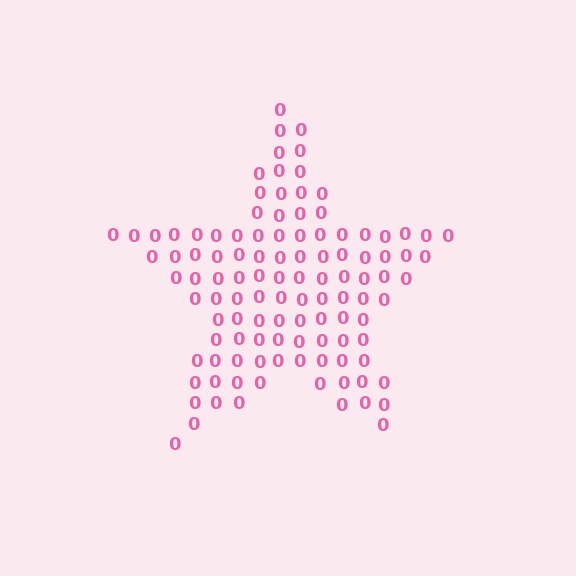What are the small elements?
The small elements are digit 0's.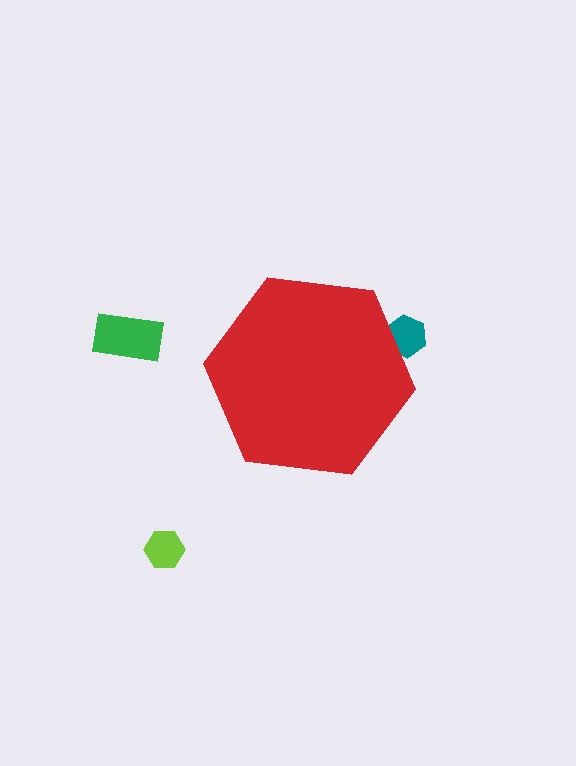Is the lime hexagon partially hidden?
No, the lime hexagon is fully visible.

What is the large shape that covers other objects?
A red hexagon.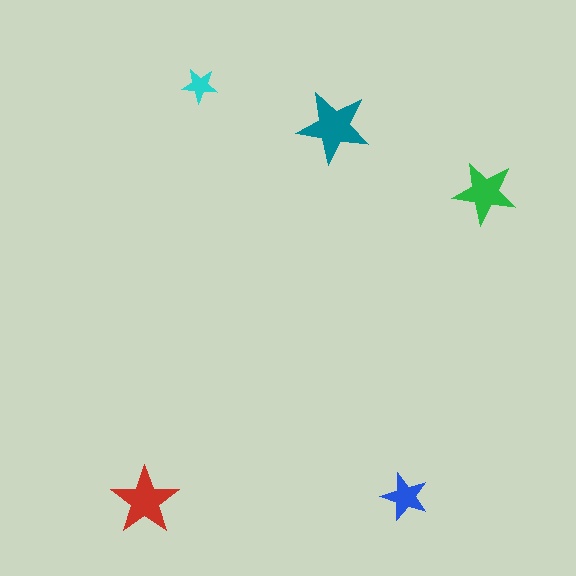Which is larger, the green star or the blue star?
The green one.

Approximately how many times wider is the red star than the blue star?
About 1.5 times wider.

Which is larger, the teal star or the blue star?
The teal one.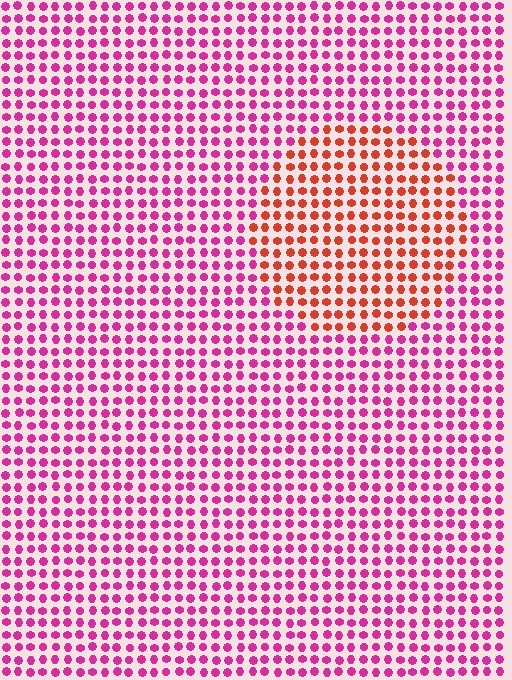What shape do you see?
I see a circle.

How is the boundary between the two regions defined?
The boundary is defined purely by a slight shift in hue (about 46 degrees). Spacing, size, and orientation are identical on both sides.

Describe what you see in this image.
The image is filled with small magenta elements in a uniform arrangement. A circle-shaped region is visible where the elements are tinted to a slightly different hue, forming a subtle color boundary.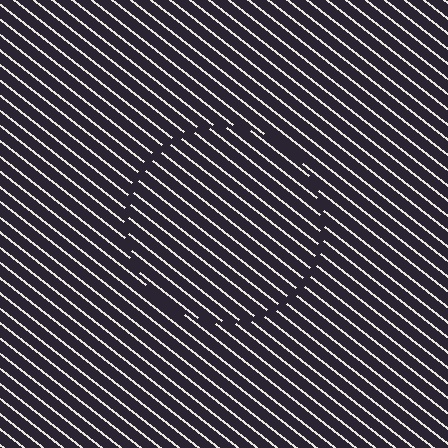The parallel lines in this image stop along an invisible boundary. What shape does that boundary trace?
An illusory circle. The interior of the shape contains the same grating, shifted by half a period — the contour is defined by the phase discontinuity where line-ends from the inner and outer gratings abut.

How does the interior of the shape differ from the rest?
The interior of the shape contains the same grating, shifted by half a period — the contour is defined by the phase discontinuity where line-ends from the inner and outer gratings abut.